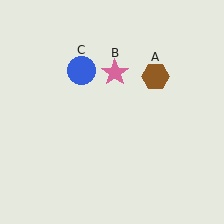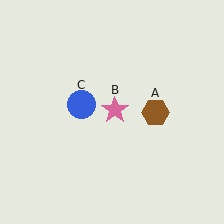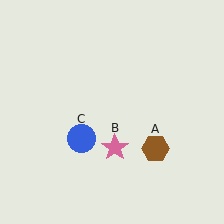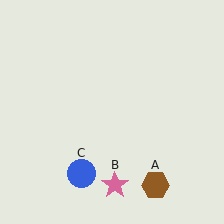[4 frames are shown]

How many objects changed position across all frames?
3 objects changed position: brown hexagon (object A), pink star (object B), blue circle (object C).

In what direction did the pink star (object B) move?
The pink star (object B) moved down.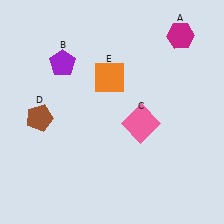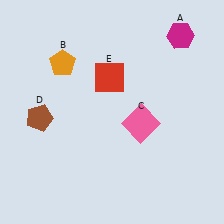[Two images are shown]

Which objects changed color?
B changed from purple to orange. E changed from orange to red.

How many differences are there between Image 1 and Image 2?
There are 2 differences between the two images.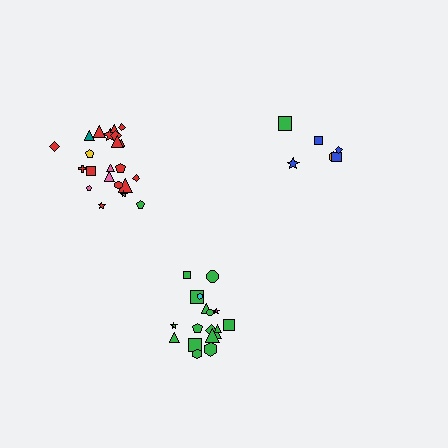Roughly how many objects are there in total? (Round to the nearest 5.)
Roughly 45 objects in total.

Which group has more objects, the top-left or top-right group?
The top-left group.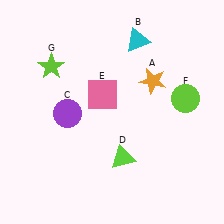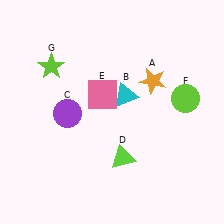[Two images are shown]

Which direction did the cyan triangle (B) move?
The cyan triangle (B) moved down.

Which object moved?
The cyan triangle (B) moved down.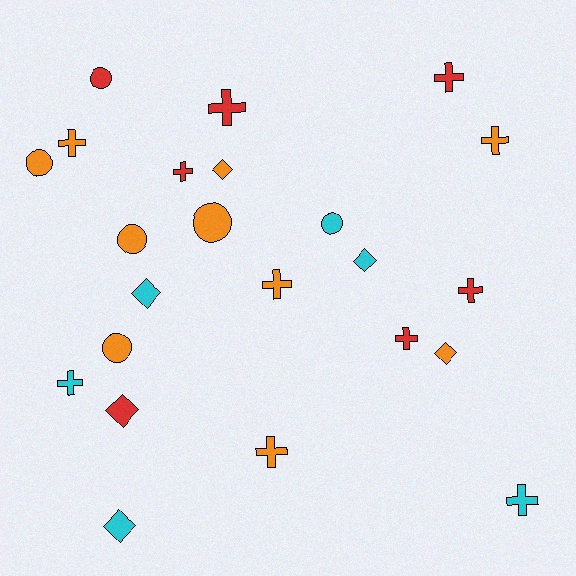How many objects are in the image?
There are 23 objects.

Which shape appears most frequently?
Cross, with 11 objects.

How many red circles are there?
There is 1 red circle.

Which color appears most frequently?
Orange, with 10 objects.